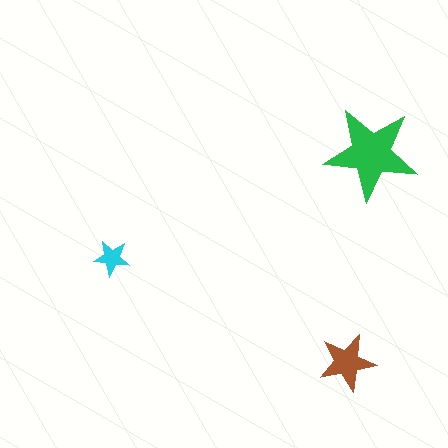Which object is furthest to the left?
The cyan star is leftmost.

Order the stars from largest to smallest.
the green one, the brown one, the cyan one.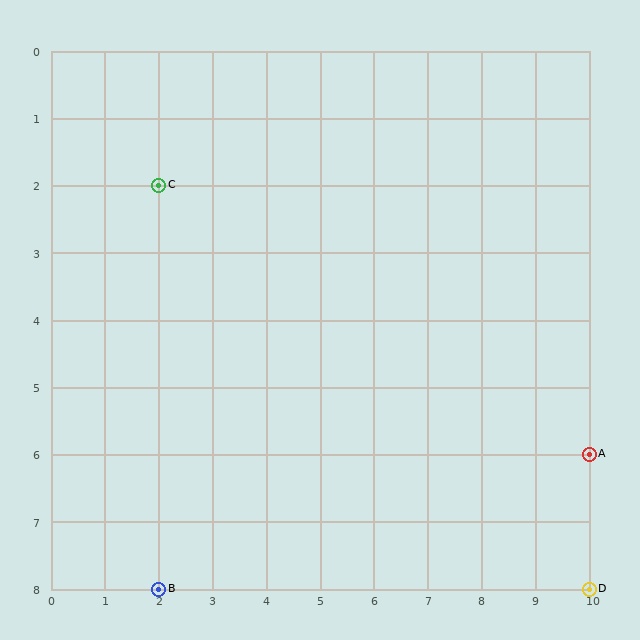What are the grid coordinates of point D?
Point D is at grid coordinates (10, 8).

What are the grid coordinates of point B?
Point B is at grid coordinates (2, 8).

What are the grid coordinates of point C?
Point C is at grid coordinates (2, 2).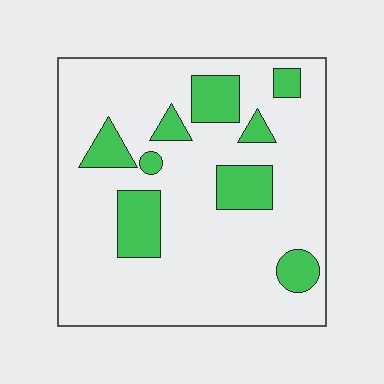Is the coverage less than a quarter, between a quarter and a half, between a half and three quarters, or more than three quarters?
Less than a quarter.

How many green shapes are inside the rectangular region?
9.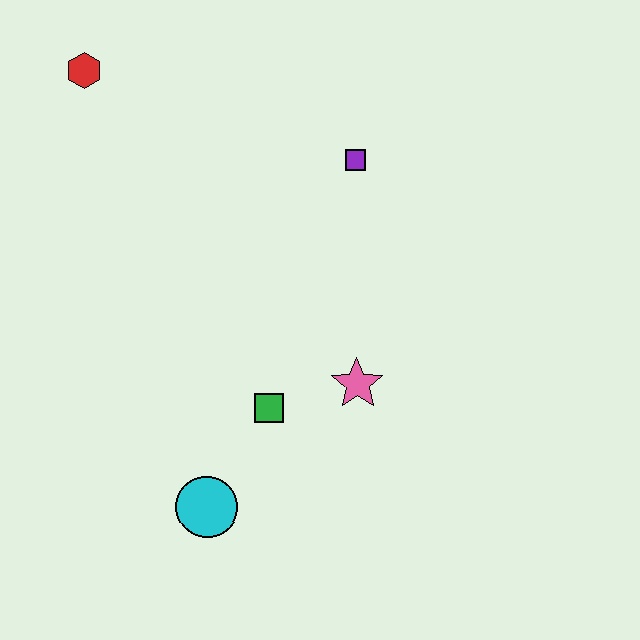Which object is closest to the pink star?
The green square is closest to the pink star.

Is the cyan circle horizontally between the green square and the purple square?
No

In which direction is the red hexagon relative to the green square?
The red hexagon is above the green square.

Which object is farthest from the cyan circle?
The red hexagon is farthest from the cyan circle.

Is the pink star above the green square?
Yes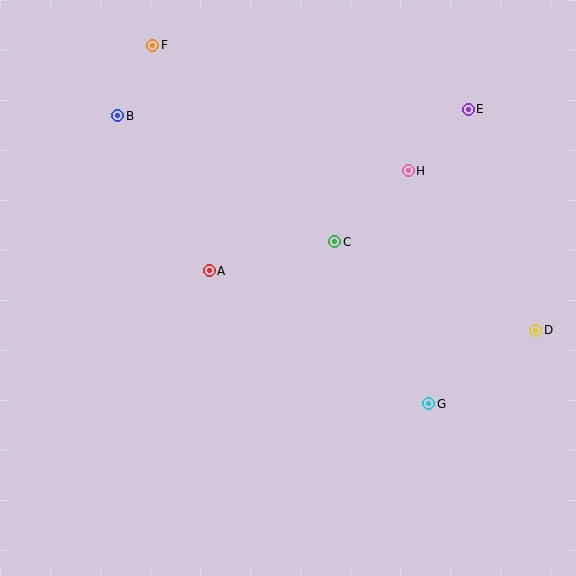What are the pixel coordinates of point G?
Point G is at (429, 404).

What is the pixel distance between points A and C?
The distance between A and C is 129 pixels.